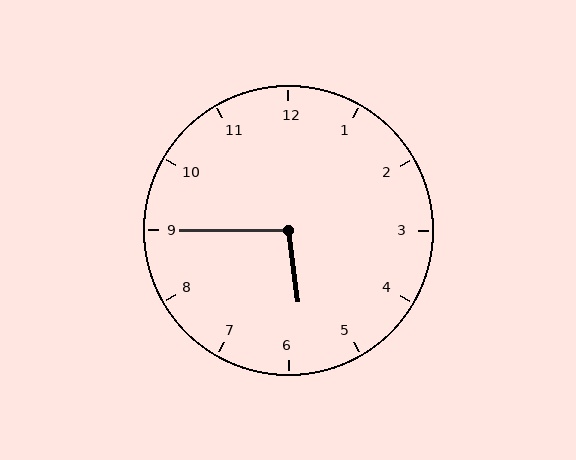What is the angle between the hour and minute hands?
Approximately 98 degrees.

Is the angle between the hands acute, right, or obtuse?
It is obtuse.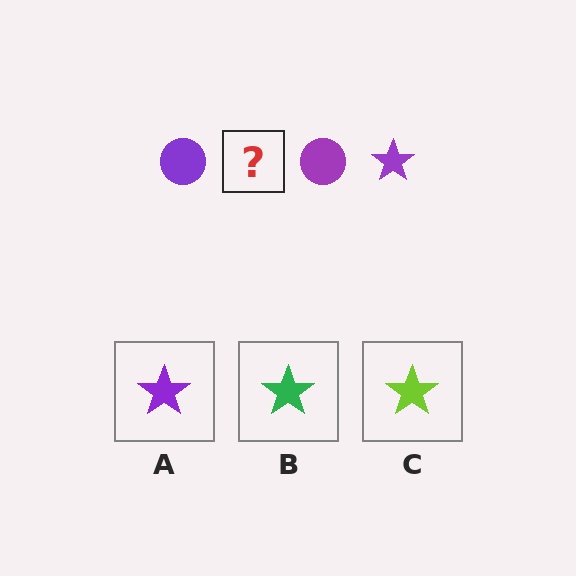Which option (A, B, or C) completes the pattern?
A.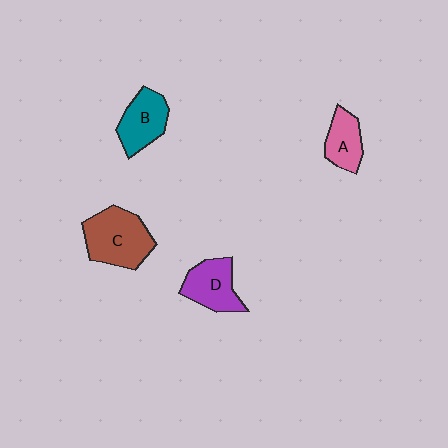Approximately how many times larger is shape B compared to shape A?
Approximately 1.3 times.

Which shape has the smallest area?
Shape A (pink).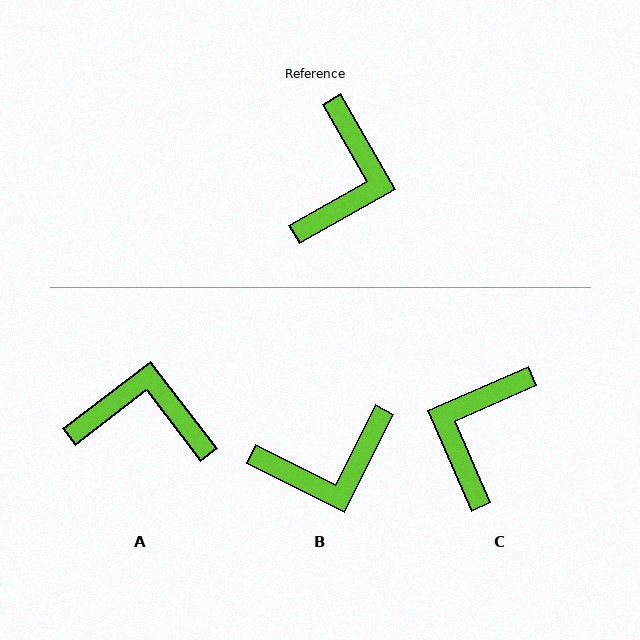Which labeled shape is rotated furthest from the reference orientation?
C, about 174 degrees away.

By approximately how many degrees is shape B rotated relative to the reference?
Approximately 56 degrees clockwise.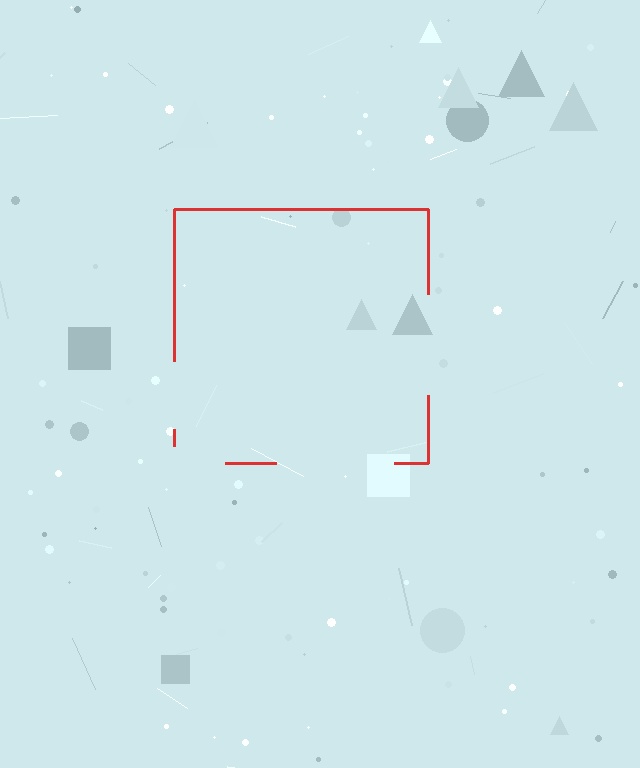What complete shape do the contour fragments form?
The contour fragments form a square.